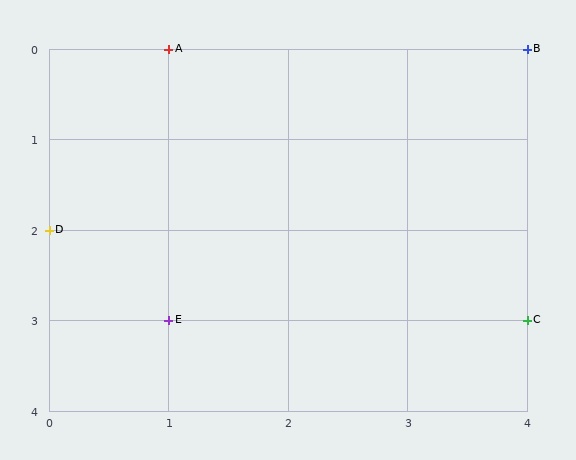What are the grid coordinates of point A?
Point A is at grid coordinates (1, 0).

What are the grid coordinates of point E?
Point E is at grid coordinates (1, 3).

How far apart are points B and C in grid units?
Points B and C are 3 rows apart.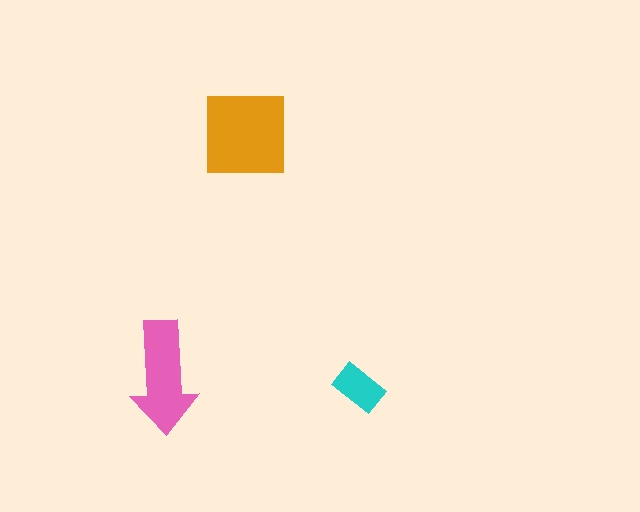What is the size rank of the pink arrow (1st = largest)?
2nd.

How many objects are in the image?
There are 3 objects in the image.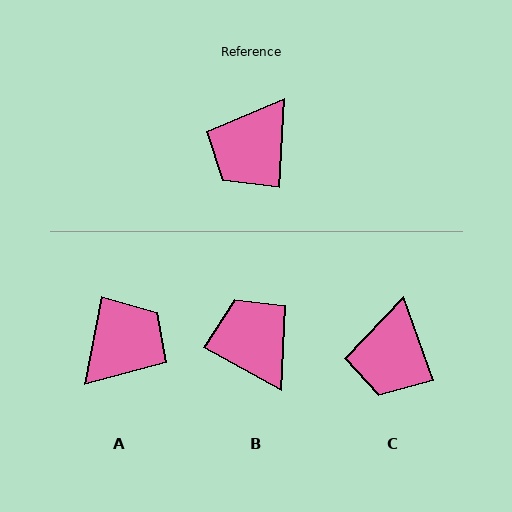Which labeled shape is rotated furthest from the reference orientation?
A, about 172 degrees away.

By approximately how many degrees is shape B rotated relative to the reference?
Approximately 115 degrees clockwise.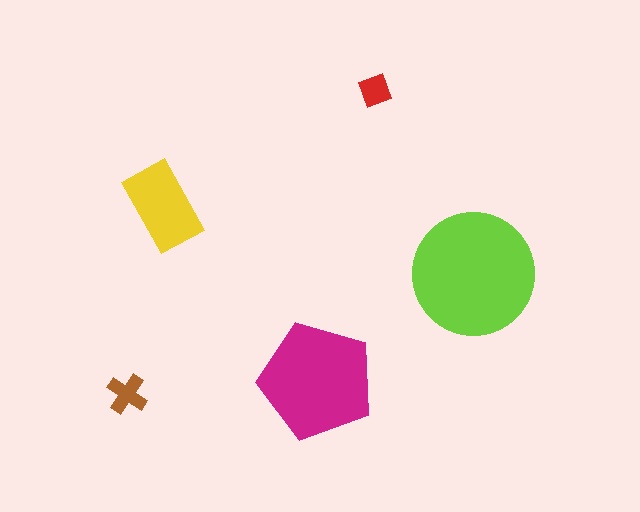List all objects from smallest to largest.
The red diamond, the brown cross, the yellow rectangle, the magenta pentagon, the lime circle.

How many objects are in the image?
There are 5 objects in the image.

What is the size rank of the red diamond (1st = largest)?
5th.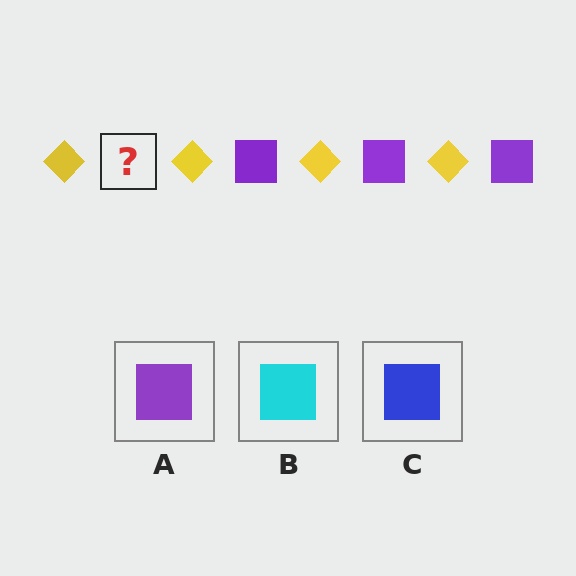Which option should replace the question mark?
Option A.